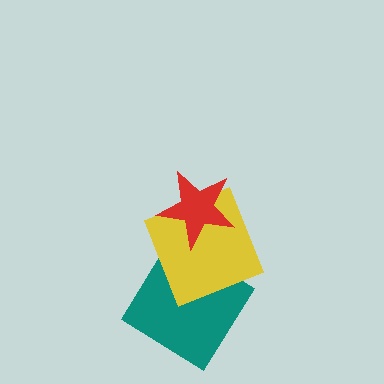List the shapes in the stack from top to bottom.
From top to bottom: the red star, the yellow square, the teal diamond.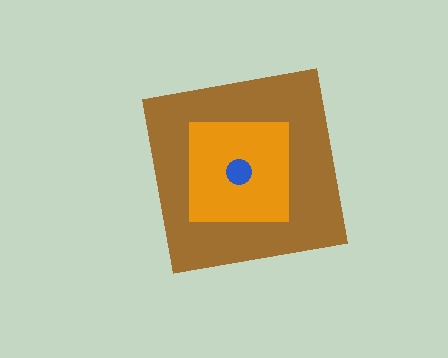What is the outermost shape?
The brown square.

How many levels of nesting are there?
3.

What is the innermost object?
The blue circle.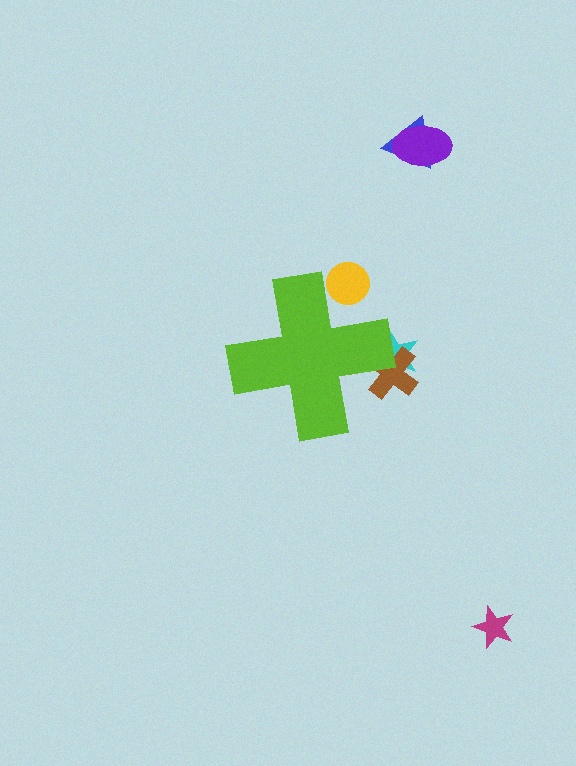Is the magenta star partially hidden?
No, the magenta star is fully visible.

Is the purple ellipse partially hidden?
No, the purple ellipse is fully visible.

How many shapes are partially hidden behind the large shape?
3 shapes are partially hidden.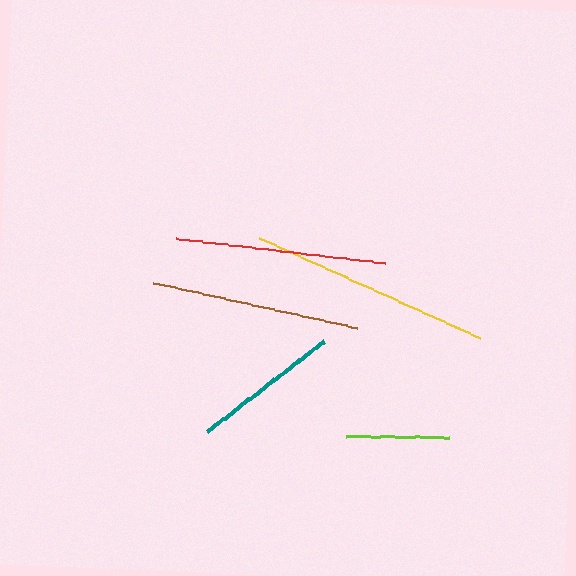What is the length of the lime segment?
The lime segment is approximately 102 pixels long.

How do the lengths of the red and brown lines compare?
The red and brown lines are approximately the same length.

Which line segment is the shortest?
The lime line is the shortest at approximately 102 pixels.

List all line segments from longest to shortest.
From longest to shortest: yellow, red, brown, teal, lime.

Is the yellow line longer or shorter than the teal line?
The yellow line is longer than the teal line.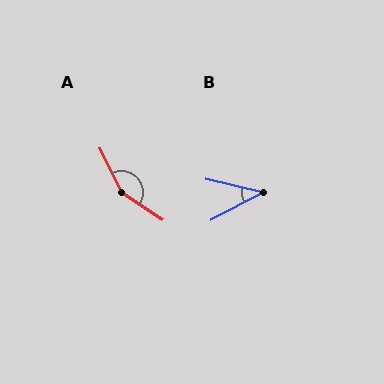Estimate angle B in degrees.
Approximately 40 degrees.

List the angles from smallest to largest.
B (40°), A (149°).